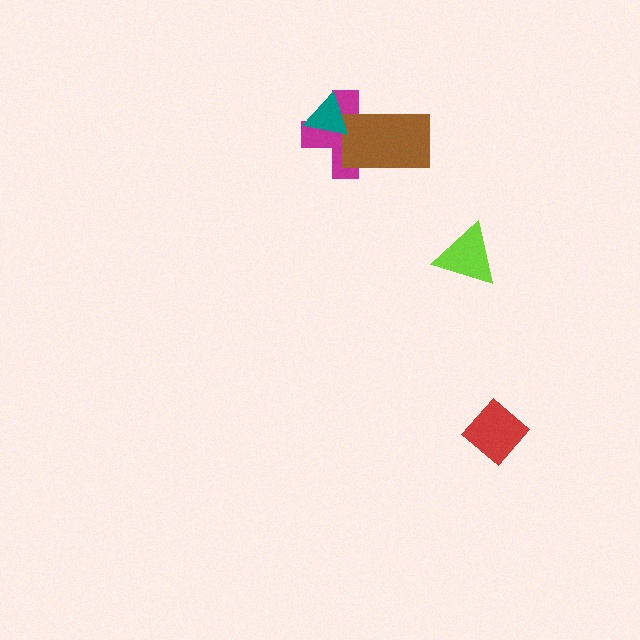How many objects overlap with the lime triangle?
0 objects overlap with the lime triangle.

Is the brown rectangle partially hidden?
Yes, it is partially covered by another shape.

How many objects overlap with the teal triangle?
2 objects overlap with the teal triangle.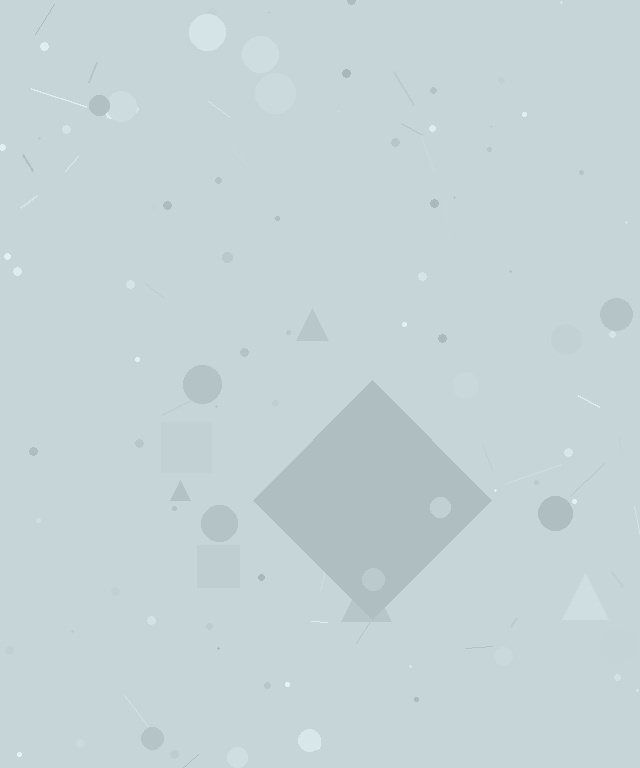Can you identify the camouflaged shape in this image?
The camouflaged shape is a diamond.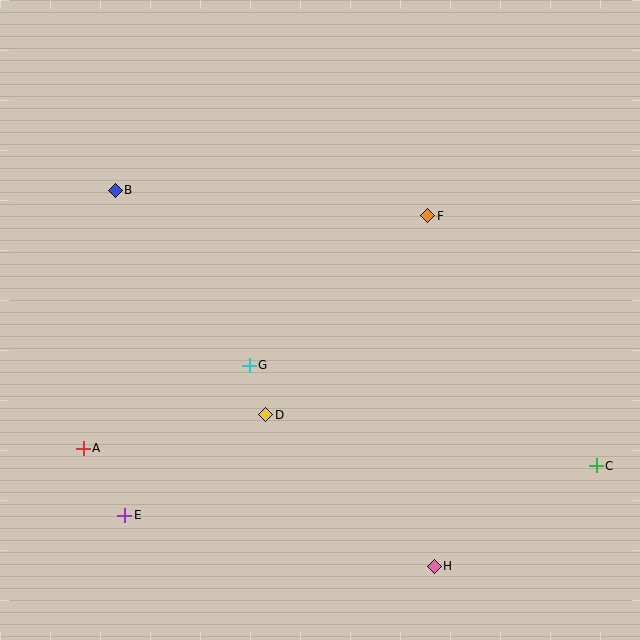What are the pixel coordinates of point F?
Point F is at (428, 216).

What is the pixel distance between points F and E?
The distance between F and E is 426 pixels.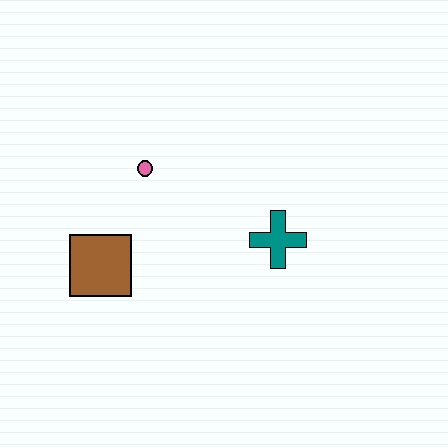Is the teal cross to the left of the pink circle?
No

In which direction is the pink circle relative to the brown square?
The pink circle is above the brown square.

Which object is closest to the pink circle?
The brown square is closest to the pink circle.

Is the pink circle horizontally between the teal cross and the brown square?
Yes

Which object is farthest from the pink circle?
The teal cross is farthest from the pink circle.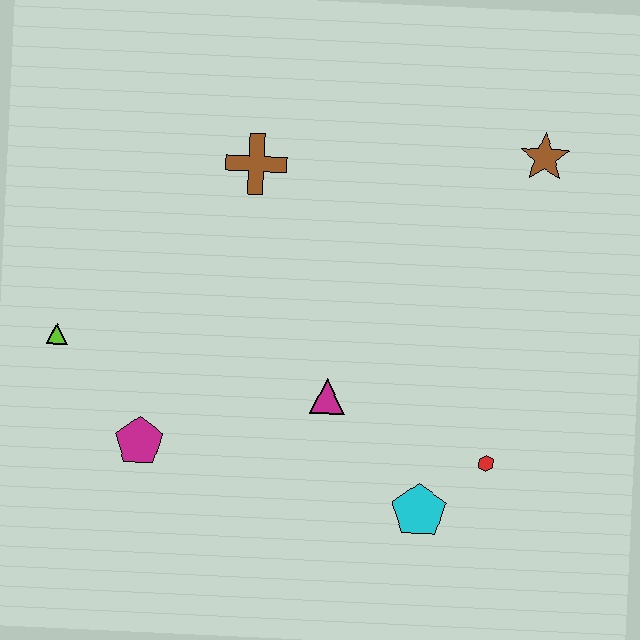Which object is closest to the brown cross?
The magenta triangle is closest to the brown cross.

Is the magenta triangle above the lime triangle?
No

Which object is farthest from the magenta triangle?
The brown star is farthest from the magenta triangle.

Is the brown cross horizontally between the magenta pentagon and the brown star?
Yes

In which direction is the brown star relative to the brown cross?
The brown star is to the right of the brown cross.